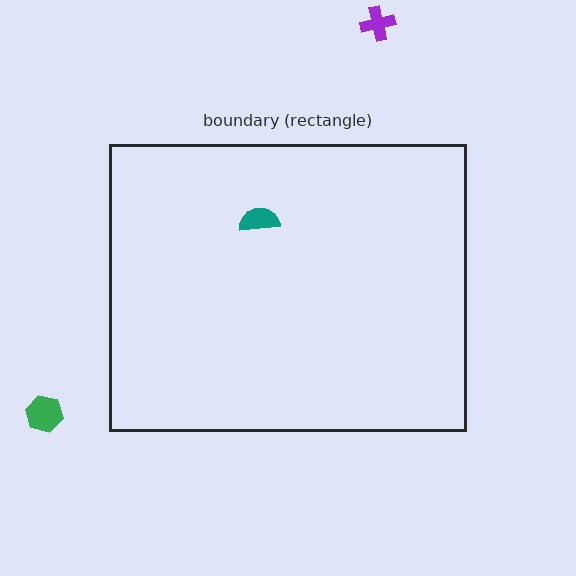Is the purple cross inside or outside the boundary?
Outside.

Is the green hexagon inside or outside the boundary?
Outside.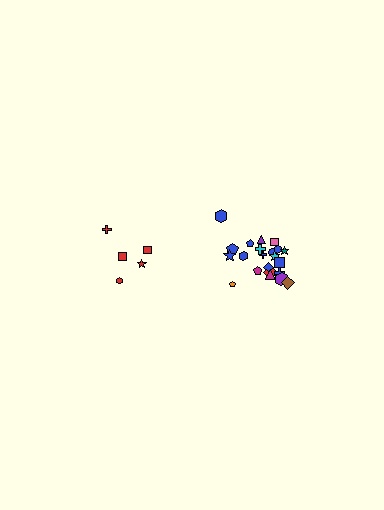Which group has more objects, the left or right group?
The right group.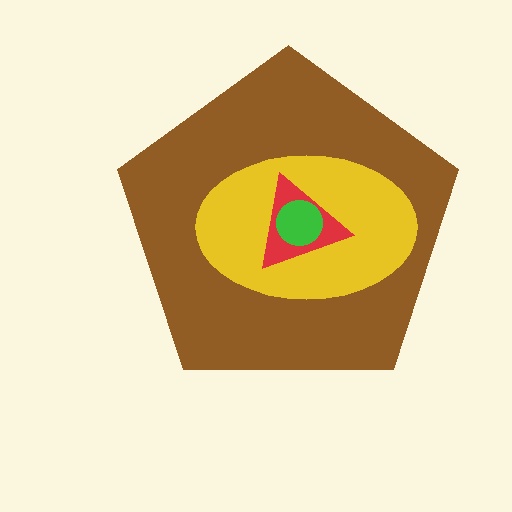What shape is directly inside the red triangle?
The green circle.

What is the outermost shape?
The brown pentagon.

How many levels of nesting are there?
4.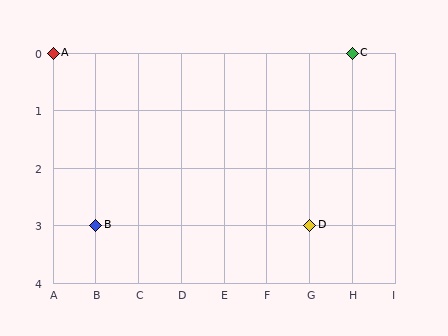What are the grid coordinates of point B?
Point B is at grid coordinates (B, 3).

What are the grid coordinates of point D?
Point D is at grid coordinates (G, 3).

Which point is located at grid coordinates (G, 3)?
Point D is at (G, 3).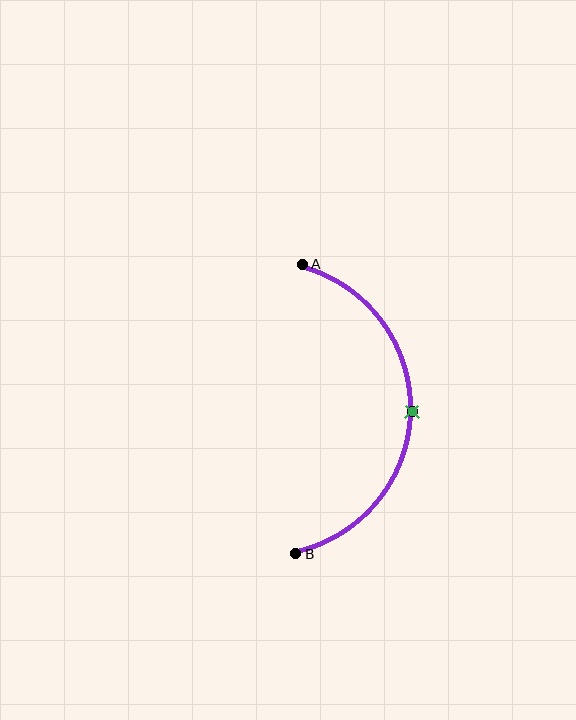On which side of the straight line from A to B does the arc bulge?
The arc bulges to the right of the straight line connecting A and B.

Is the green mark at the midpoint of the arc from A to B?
Yes. The green mark lies on the arc at equal arc-length from both A and B — it is the arc midpoint.